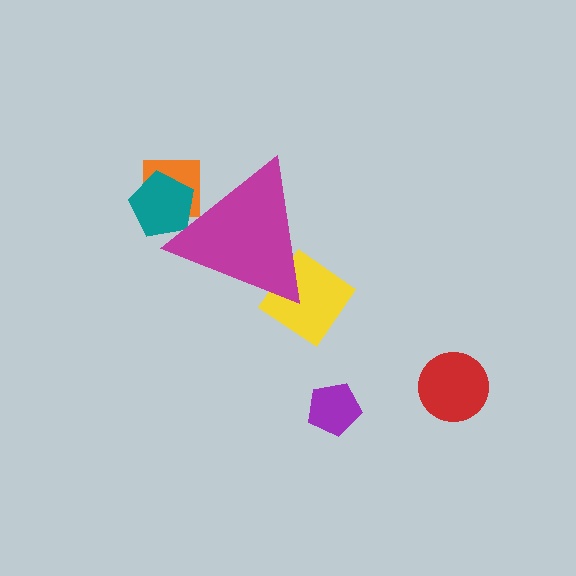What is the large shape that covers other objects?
A magenta triangle.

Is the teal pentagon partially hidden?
Yes, the teal pentagon is partially hidden behind the magenta triangle.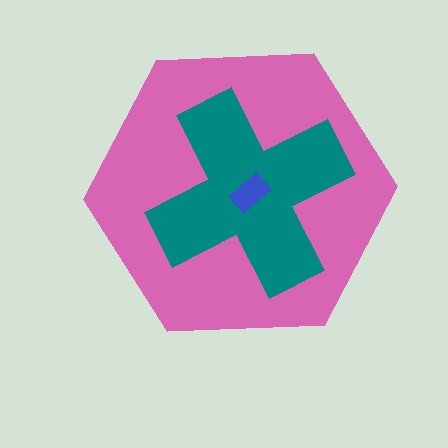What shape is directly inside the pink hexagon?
The teal cross.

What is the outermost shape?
The pink hexagon.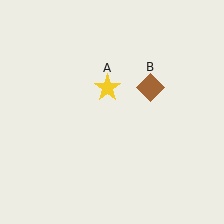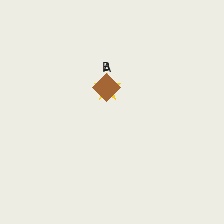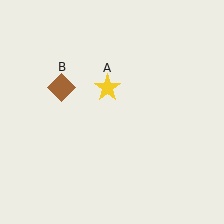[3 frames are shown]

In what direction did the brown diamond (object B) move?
The brown diamond (object B) moved left.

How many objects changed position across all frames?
1 object changed position: brown diamond (object B).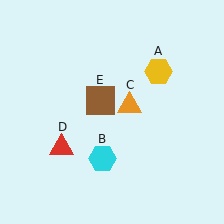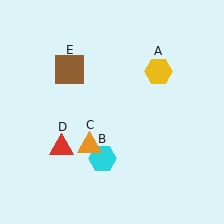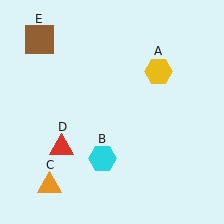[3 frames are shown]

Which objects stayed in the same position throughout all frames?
Yellow hexagon (object A) and cyan hexagon (object B) and red triangle (object D) remained stationary.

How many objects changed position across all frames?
2 objects changed position: orange triangle (object C), brown square (object E).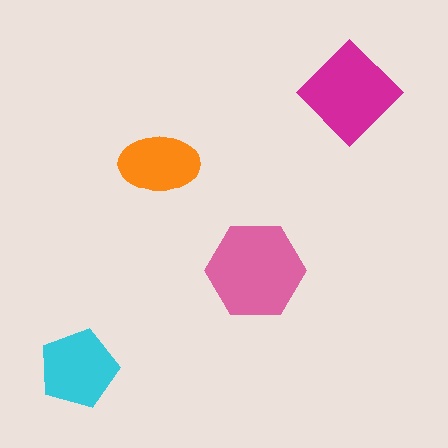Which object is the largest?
The pink hexagon.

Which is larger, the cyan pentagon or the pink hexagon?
The pink hexagon.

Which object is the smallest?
The orange ellipse.